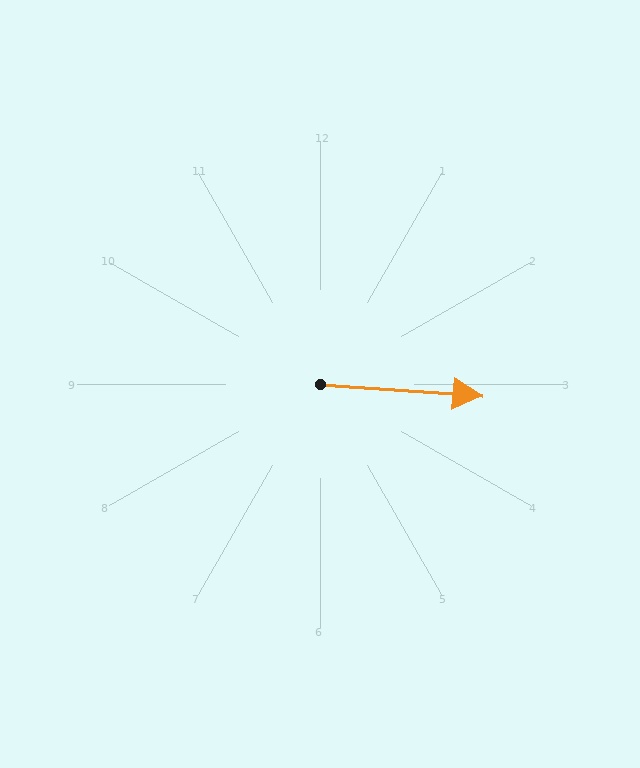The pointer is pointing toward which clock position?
Roughly 3 o'clock.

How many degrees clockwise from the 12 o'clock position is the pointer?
Approximately 94 degrees.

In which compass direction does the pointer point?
East.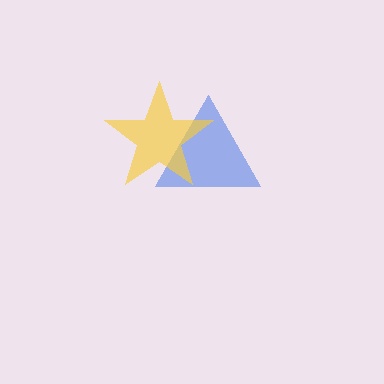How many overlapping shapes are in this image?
There are 2 overlapping shapes in the image.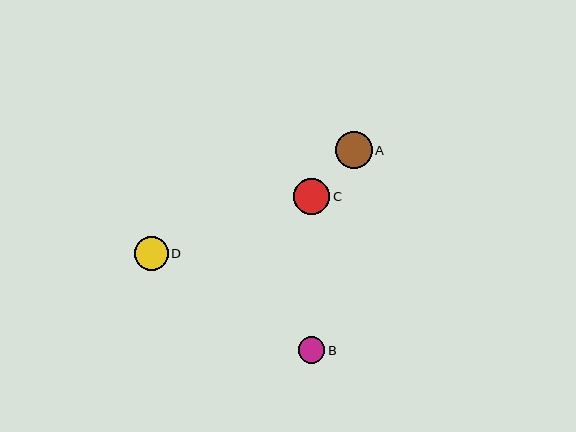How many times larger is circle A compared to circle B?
Circle A is approximately 1.4 times the size of circle B.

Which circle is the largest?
Circle A is the largest with a size of approximately 37 pixels.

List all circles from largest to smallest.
From largest to smallest: A, C, D, B.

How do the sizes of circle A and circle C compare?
Circle A and circle C are approximately the same size.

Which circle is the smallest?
Circle B is the smallest with a size of approximately 26 pixels.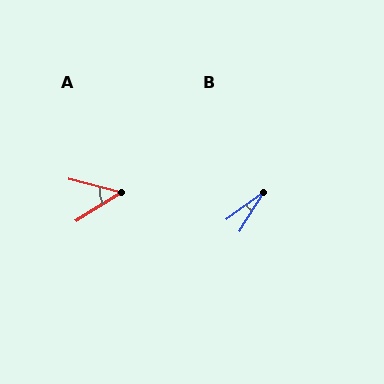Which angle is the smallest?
B, at approximately 21 degrees.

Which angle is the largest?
A, at approximately 47 degrees.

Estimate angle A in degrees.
Approximately 47 degrees.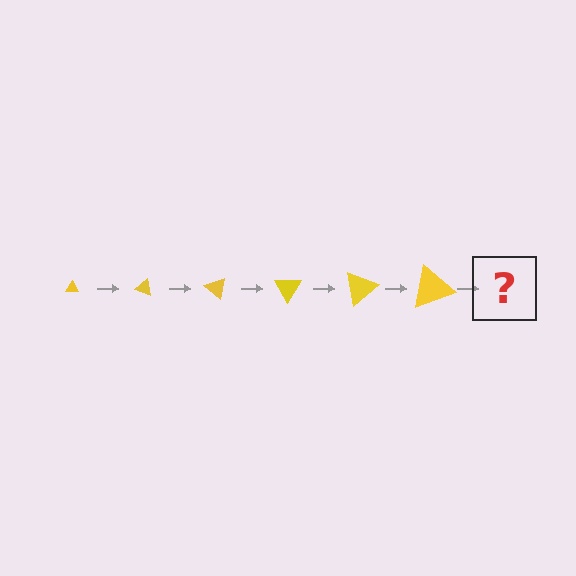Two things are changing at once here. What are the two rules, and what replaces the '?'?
The two rules are that the triangle grows larger each step and it rotates 20 degrees each step. The '?' should be a triangle, larger than the previous one and rotated 120 degrees from the start.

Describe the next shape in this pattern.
It should be a triangle, larger than the previous one and rotated 120 degrees from the start.